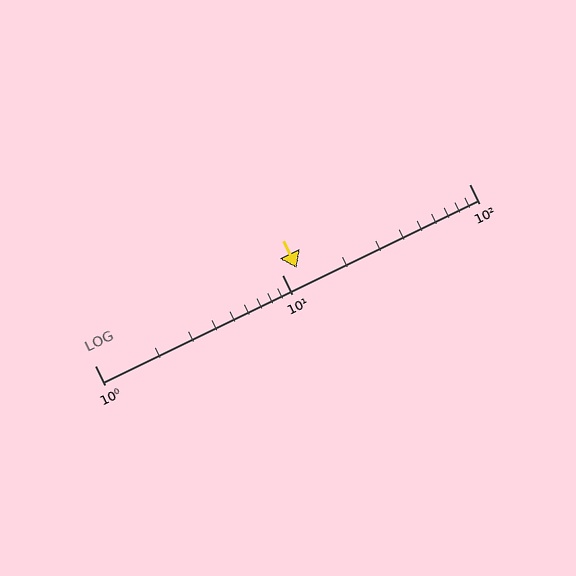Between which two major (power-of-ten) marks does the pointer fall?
The pointer is between 10 and 100.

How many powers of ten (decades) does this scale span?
The scale spans 2 decades, from 1 to 100.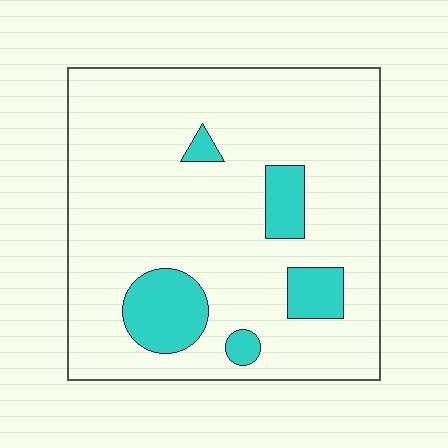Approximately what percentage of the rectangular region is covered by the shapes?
Approximately 15%.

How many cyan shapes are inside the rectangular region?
5.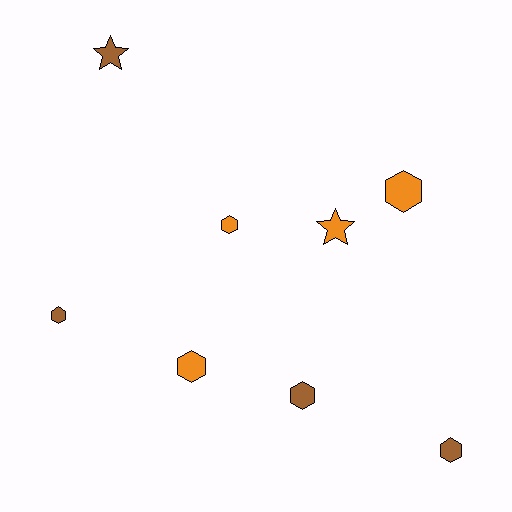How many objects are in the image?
There are 8 objects.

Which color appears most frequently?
Orange, with 4 objects.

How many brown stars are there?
There is 1 brown star.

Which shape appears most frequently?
Hexagon, with 6 objects.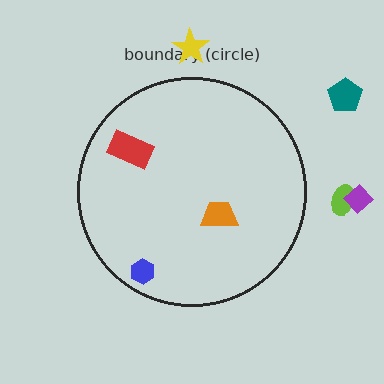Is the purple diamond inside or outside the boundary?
Outside.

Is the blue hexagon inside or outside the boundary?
Inside.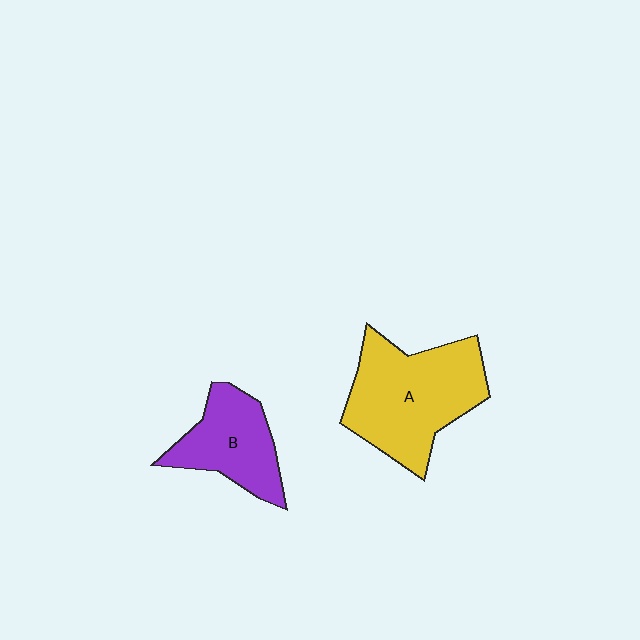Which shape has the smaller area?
Shape B (purple).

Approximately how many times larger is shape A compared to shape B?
Approximately 1.6 times.